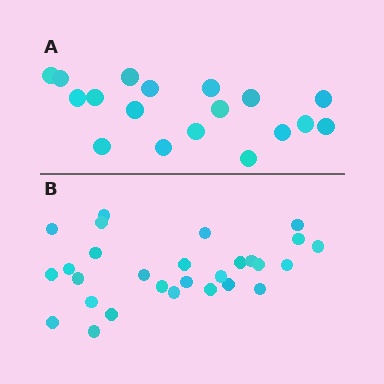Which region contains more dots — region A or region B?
Region B (the bottom region) has more dots.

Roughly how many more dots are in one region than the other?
Region B has roughly 10 or so more dots than region A.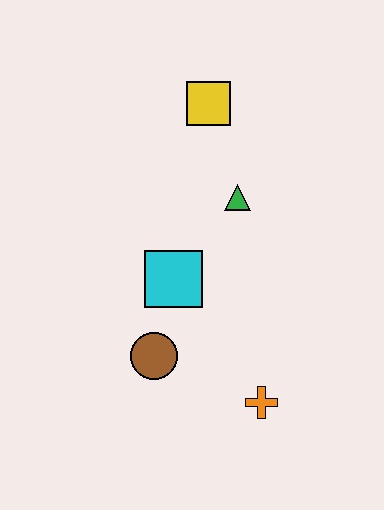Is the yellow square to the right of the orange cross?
No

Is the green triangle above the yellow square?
No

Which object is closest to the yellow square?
The green triangle is closest to the yellow square.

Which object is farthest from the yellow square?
The orange cross is farthest from the yellow square.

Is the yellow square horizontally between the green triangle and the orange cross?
No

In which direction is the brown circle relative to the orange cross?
The brown circle is to the left of the orange cross.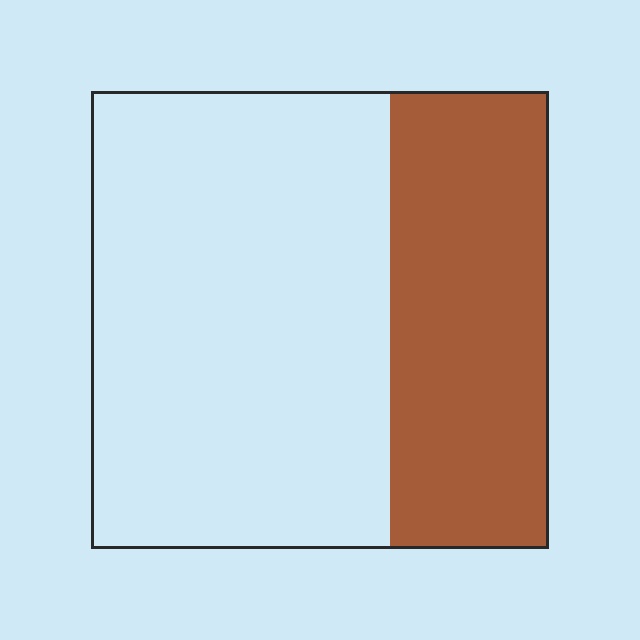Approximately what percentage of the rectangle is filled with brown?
Approximately 35%.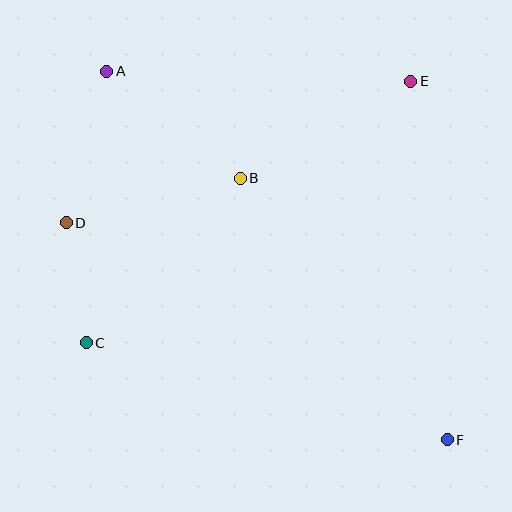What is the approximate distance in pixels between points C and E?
The distance between C and E is approximately 417 pixels.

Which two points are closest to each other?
Points C and D are closest to each other.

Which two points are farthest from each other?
Points A and F are farthest from each other.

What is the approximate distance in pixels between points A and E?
The distance between A and E is approximately 305 pixels.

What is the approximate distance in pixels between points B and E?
The distance between B and E is approximately 196 pixels.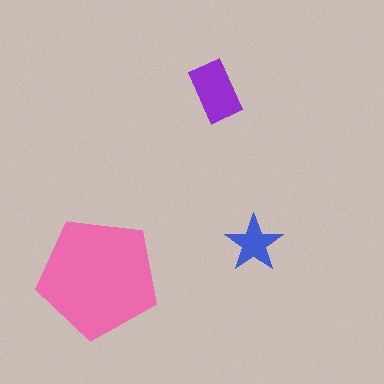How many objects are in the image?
There are 3 objects in the image.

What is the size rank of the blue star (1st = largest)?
3rd.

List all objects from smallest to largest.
The blue star, the purple rectangle, the pink pentagon.